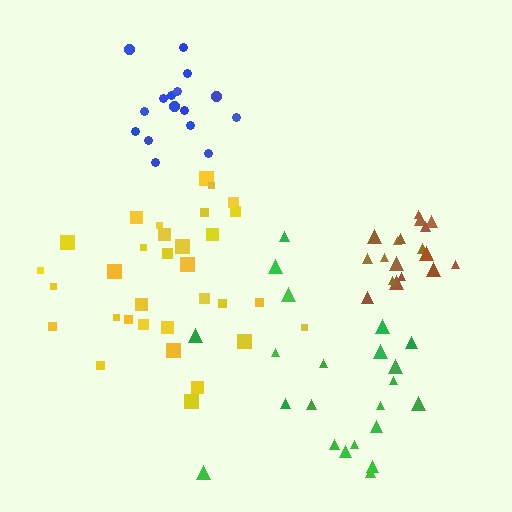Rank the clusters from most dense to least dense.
brown, blue, yellow, green.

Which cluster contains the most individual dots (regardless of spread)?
Yellow (32).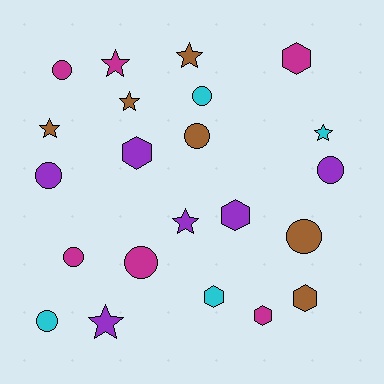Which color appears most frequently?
Magenta, with 6 objects.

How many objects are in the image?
There are 22 objects.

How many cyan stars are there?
There is 1 cyan star.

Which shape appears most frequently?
Circle, with 9 objects.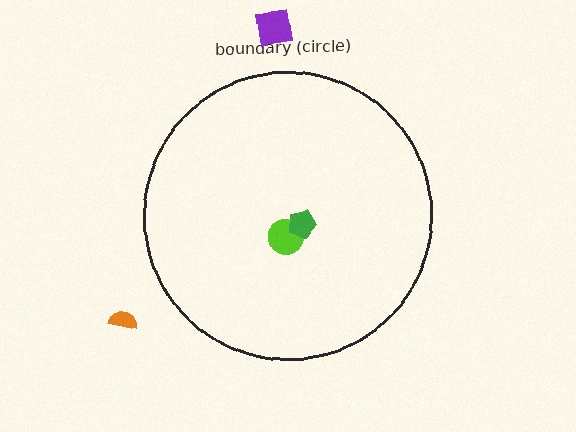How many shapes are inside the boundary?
2 inside, 2 outside.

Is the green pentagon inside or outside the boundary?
Inside.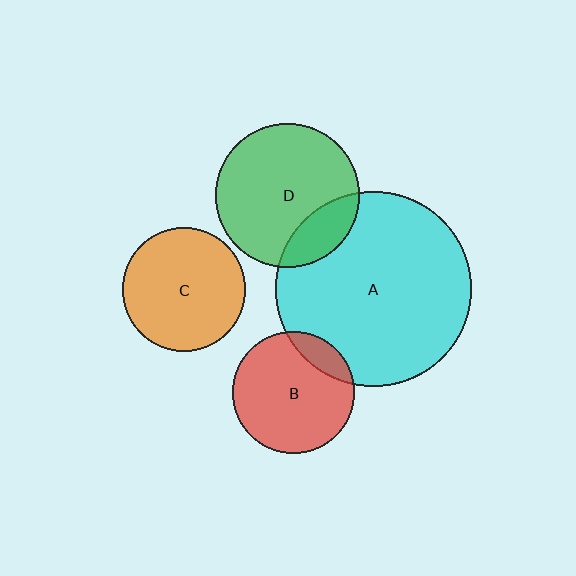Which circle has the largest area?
Circle A (cyan).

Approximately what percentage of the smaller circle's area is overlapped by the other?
Approximately 20%.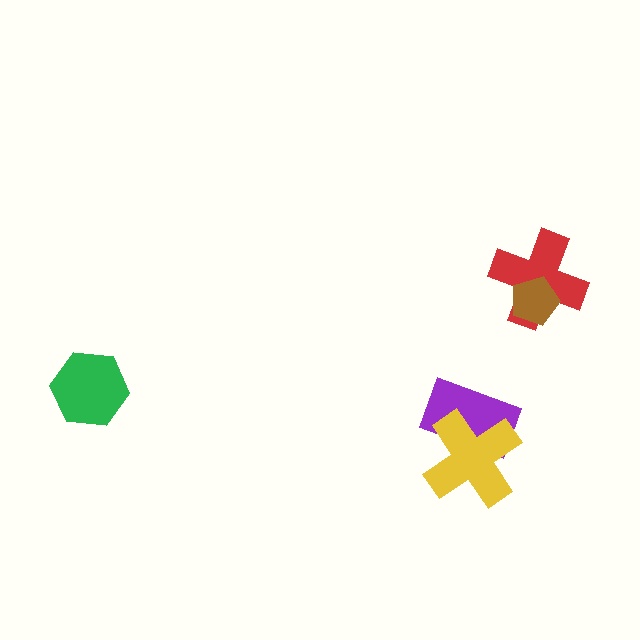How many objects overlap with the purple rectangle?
1 object overlaps with the purple rectangle.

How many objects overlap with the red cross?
1 object overlaps with the red cross.